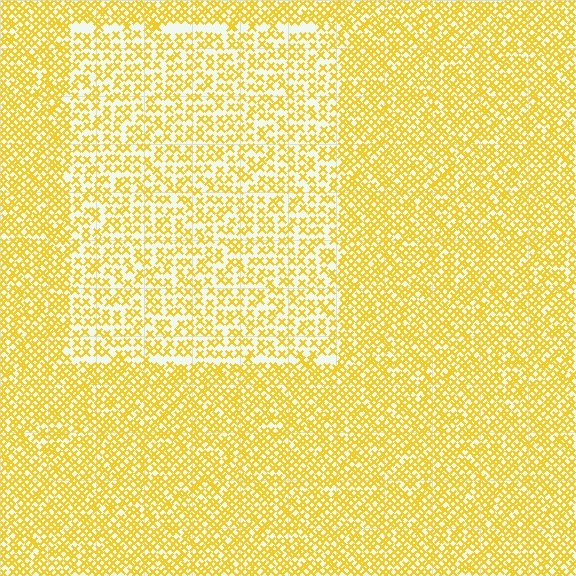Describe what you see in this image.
The image contains small yellow elements arranged at two different densities. A rectangle-shaped region is visible where the elements are less densely packed than the surrounding area.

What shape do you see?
I see a rectangle.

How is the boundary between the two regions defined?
The boundary is defined by a change in element density (approximately 1.7x ratio). All elements are the same color, size, and shape.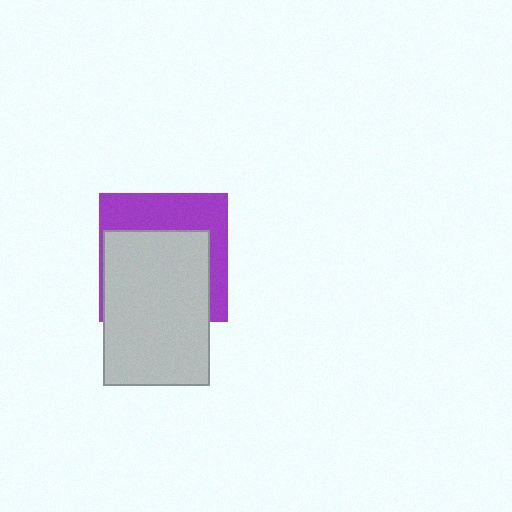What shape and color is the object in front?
The object in front is a light gray rectangle.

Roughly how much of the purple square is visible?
A small part of it is visible (roughly 40%).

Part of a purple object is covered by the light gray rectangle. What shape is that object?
It is a square.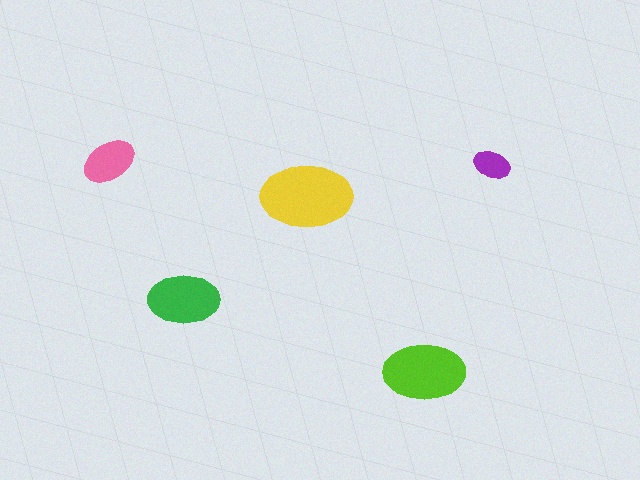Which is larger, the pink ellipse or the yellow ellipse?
The yellow one.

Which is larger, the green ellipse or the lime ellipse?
The lime one.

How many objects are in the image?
There are 5 objects in the image.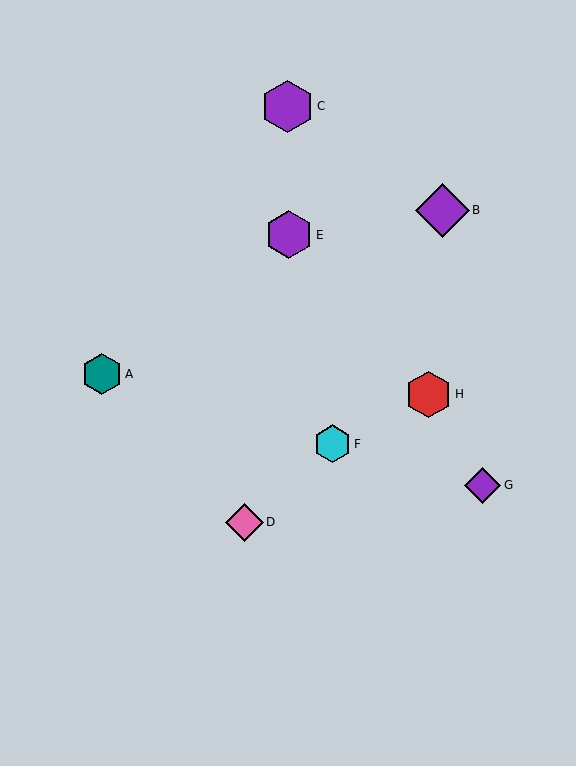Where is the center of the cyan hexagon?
The center of the cyan hexagon is at (332, 444).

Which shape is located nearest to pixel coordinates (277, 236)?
The purple hexagon (labeled E) at (289, 235) is nearest to that location.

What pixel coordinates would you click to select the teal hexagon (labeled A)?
Click at (102, 374) to select the teal hexagon A.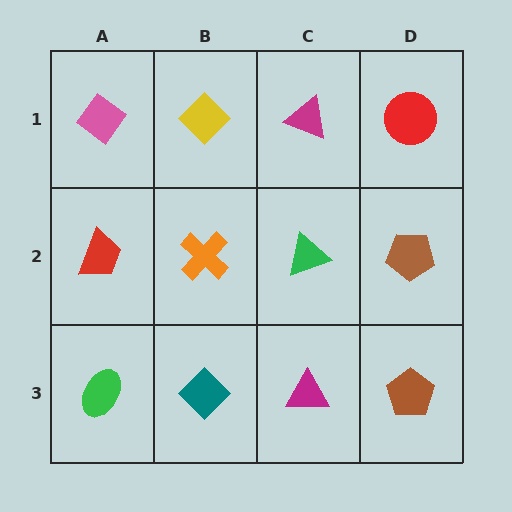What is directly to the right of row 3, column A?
A teal diamond.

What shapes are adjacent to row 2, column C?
A magenta triangle (row 1, column C), a magenta triangle (row 3, column C), an orange cross (row 2, column B), a brown pentagon (row 2, column D).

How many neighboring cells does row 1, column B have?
3.